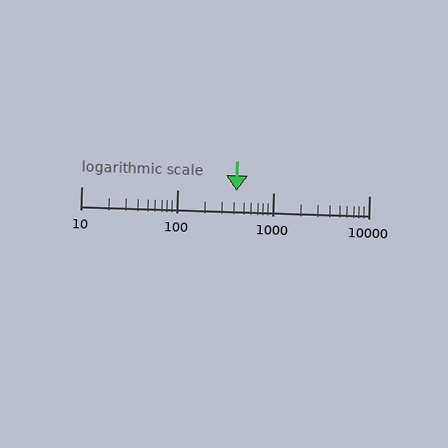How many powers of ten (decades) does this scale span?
The scale spans 3 decades, from 10 to 10000.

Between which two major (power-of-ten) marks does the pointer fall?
The pointer is between 100 and 1000.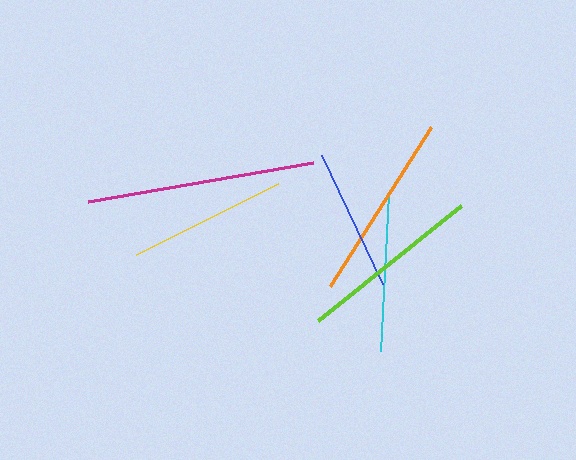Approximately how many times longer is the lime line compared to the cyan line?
The lime line is approximately 1.2 times the length of the cyan line.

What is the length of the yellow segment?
The yellow segment is approximately 159 pixels long.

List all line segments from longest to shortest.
From longest to shortest: magenta, orange, lime, yellow, cyan, blue.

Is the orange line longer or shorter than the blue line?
The orange line is longer than the blue line.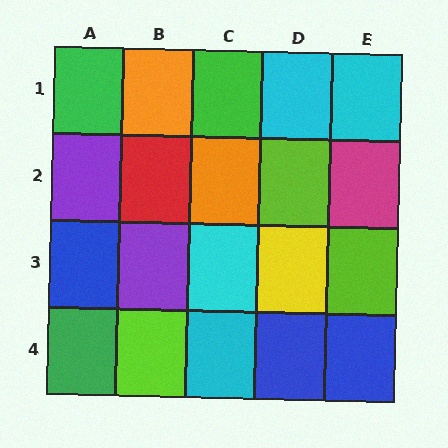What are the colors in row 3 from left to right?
Blue, purple, cyan, yellow, lime.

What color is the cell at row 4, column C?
Cyan.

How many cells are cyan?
4 cells are cyan.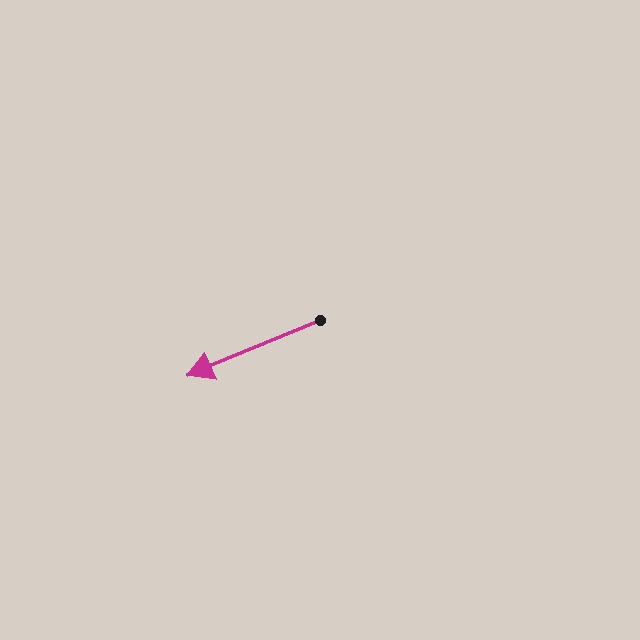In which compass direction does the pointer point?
Southwest.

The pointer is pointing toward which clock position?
Roughly 8 o'clock.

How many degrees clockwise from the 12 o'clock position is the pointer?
Approximately 247 degrees.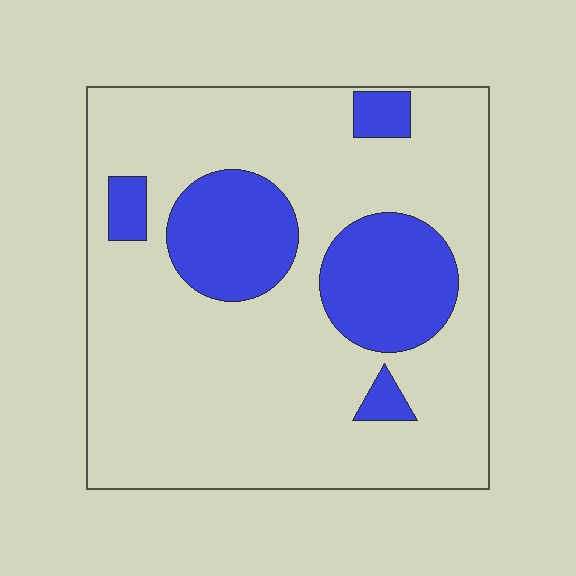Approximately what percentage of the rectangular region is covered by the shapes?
Approximately 20%.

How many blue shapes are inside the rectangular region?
5.